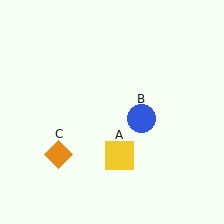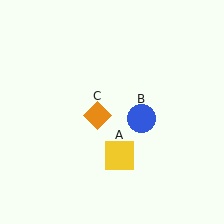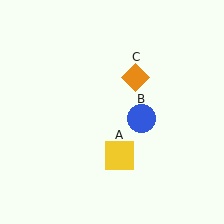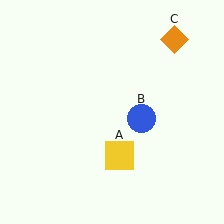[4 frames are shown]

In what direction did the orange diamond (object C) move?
The orange diamond (object C) moved up and to the right.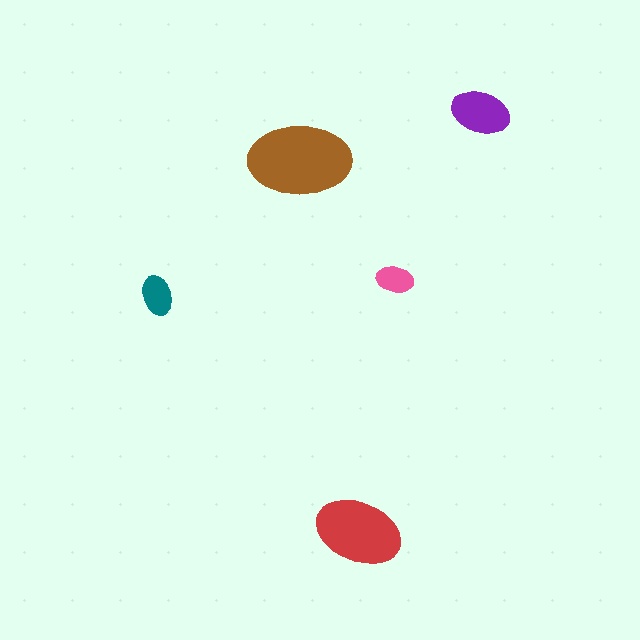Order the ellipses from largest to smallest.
the brown one, the red one, the purple one, the teal one, the pink one.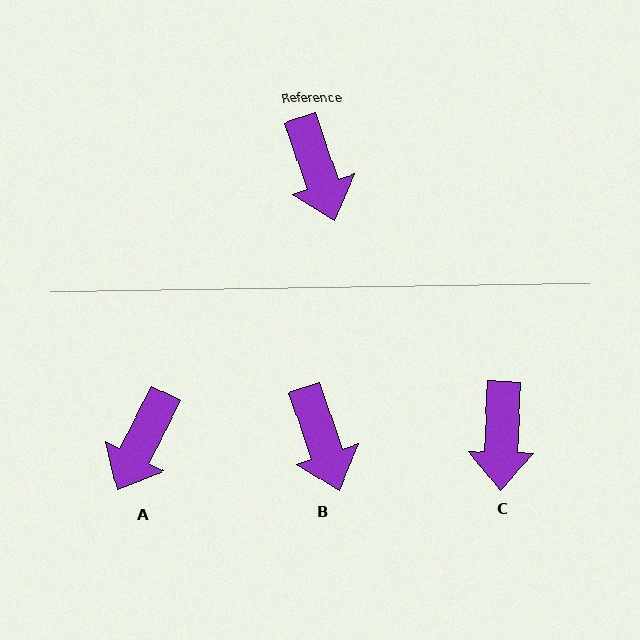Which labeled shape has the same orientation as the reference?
B.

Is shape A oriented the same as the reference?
No, it is off by about 46 degrees.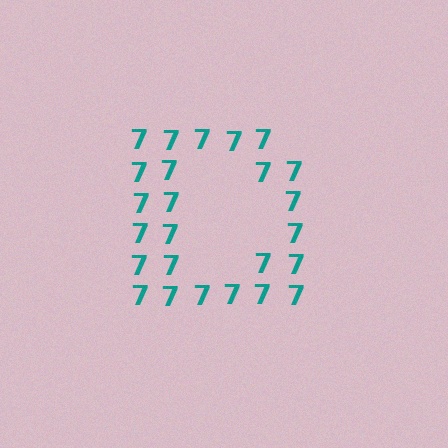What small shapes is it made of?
It is made of small digit 7's.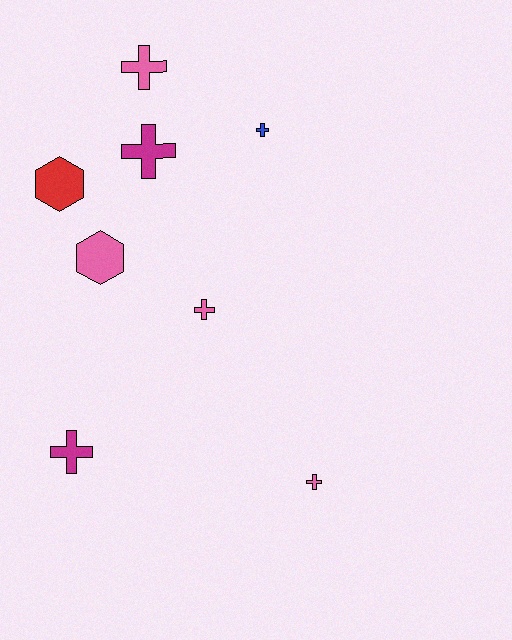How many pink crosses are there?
There are 3 pink crosses.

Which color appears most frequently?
Pink, with 4 objects.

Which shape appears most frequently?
Cross, with 6 objects.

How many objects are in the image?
There are 8 objects.